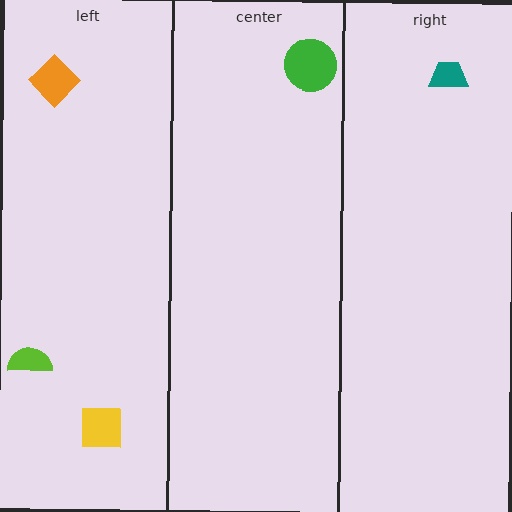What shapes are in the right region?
The teal trapezoid.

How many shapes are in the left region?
3.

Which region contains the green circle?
The center region.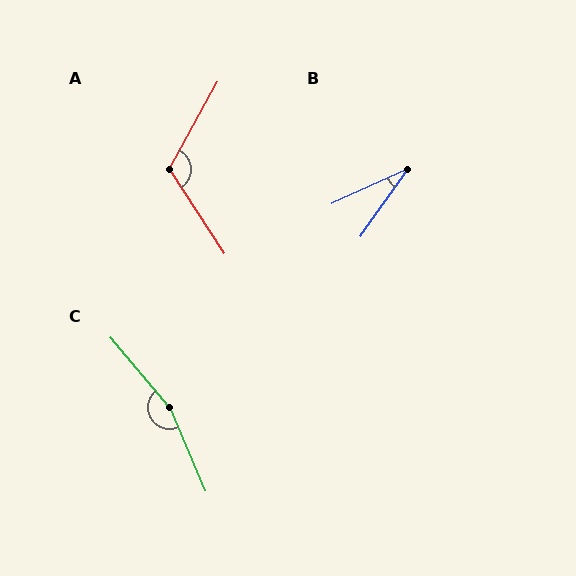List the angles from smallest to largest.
B (30°), A (118°), C (163°).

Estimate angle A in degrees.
Approximately 118 degrees.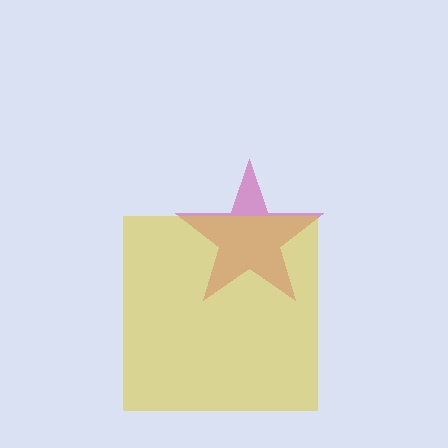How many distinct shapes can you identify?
There are 2 distinct shapes: a magenta star, a yellow square.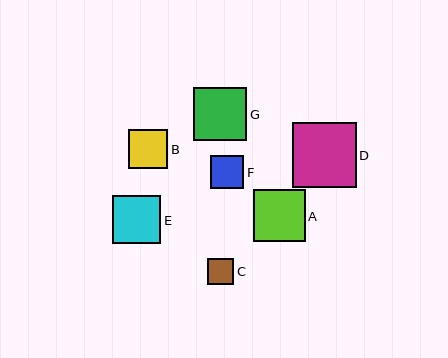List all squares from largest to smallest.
From largest to smallest: D, G, A, E, B, F, C.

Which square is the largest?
Square D is the largest with a size of approximately 64 pixels.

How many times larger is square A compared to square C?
Square A is approximately 2.0 times the size of square C.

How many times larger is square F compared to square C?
Square F is approximately 1.3 times the size of square C.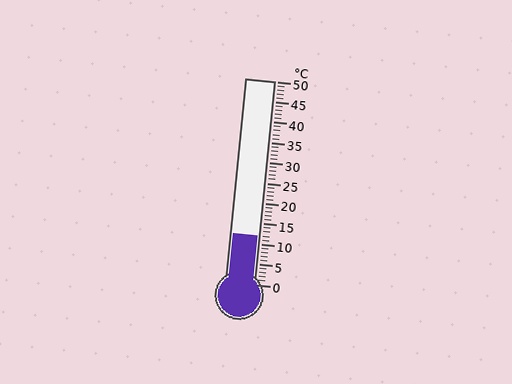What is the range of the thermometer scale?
The thermometer scale ranges from 0°C to 50°C.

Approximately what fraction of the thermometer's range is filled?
The thermometer is filled to approximately 25% of its range.